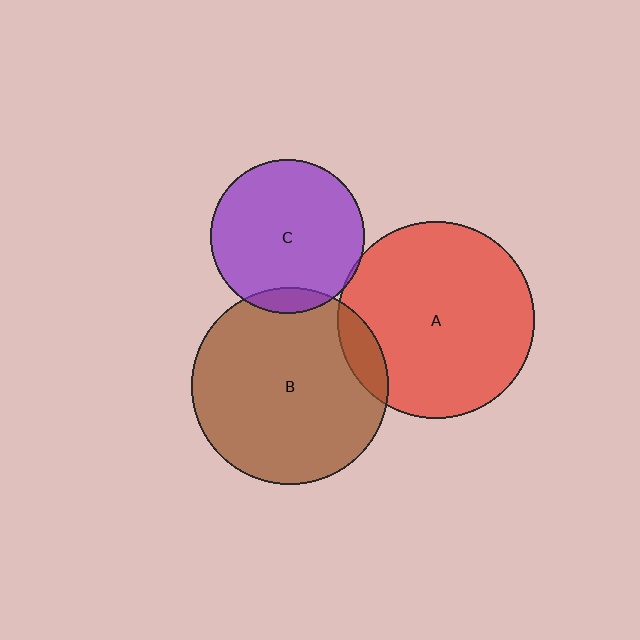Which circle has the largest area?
Circle B (brown).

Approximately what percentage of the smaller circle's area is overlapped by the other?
Approximately 5%.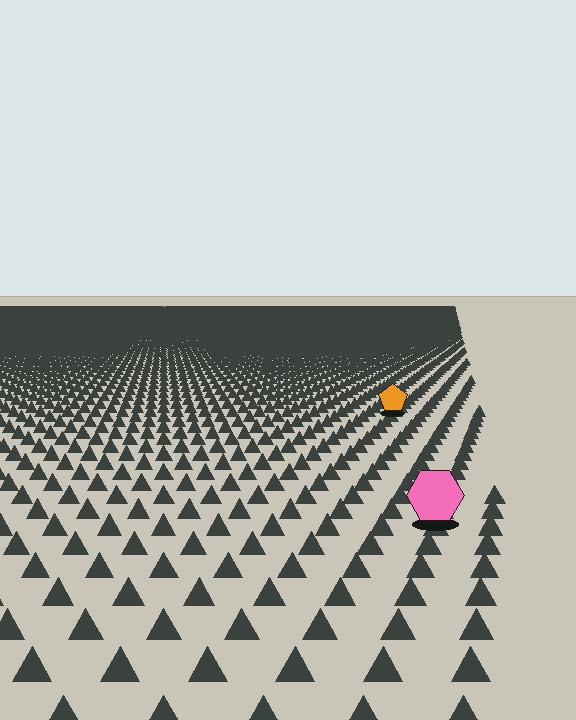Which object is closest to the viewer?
The pink hexagon is closest. The texture marks near it are larger and more spread out.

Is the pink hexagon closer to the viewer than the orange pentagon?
Yes. The pink hexagon is closer — you can tell from the texture gradient: the ground texture is coarser near it.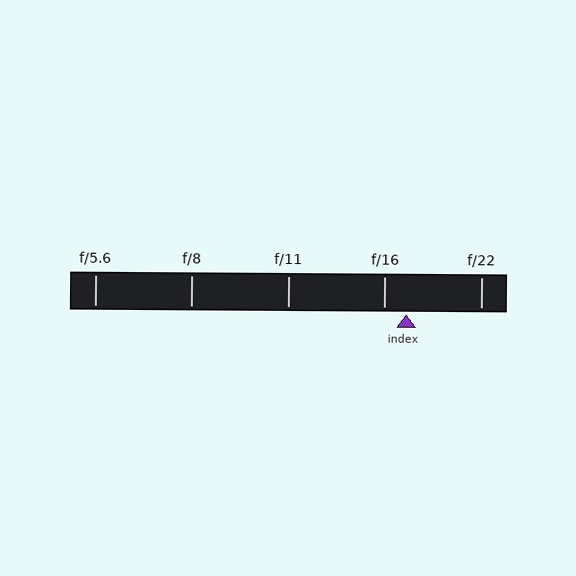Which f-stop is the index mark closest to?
The index mark is closest to f/16.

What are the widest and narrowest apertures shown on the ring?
The widest aperture shown is f/5.6 and the narrowest is f/22.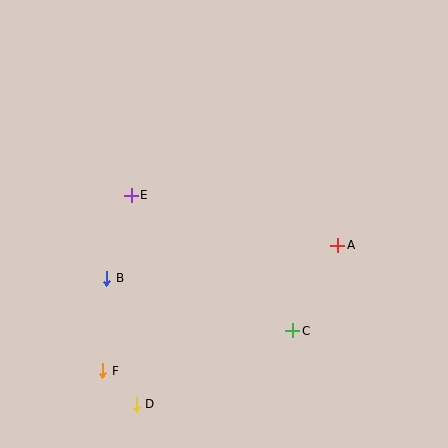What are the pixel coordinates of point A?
Point A is at (338, 245).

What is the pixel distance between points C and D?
The distance between C and D is 173 pixels.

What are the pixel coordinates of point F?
Point F is at (103, 371).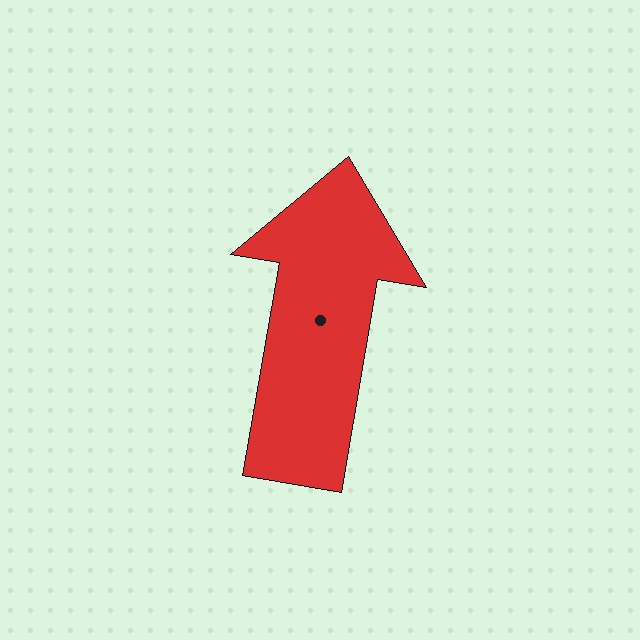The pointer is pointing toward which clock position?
Roughly 12 o'clock.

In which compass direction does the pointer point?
North.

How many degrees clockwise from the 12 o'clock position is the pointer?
Approximately 10 degrees.